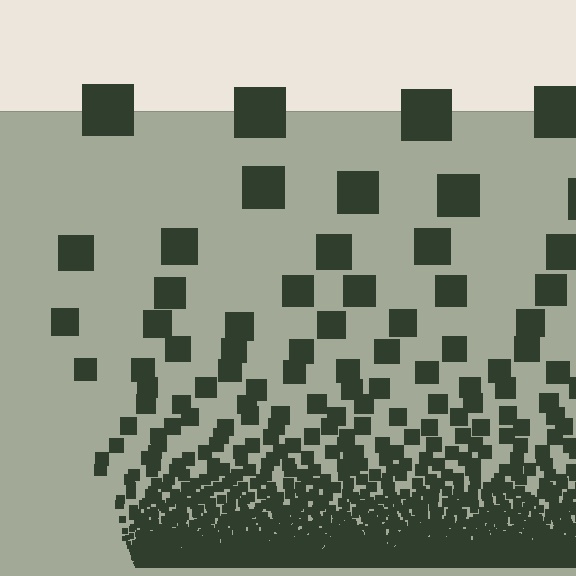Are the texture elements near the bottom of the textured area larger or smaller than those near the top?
Smaller. The gradient is inverted — elements near the bottom are smaller and denser.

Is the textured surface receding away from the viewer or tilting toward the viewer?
The surface appears to tilt toward the viewer. Texture elements get larger and sparser toward the top.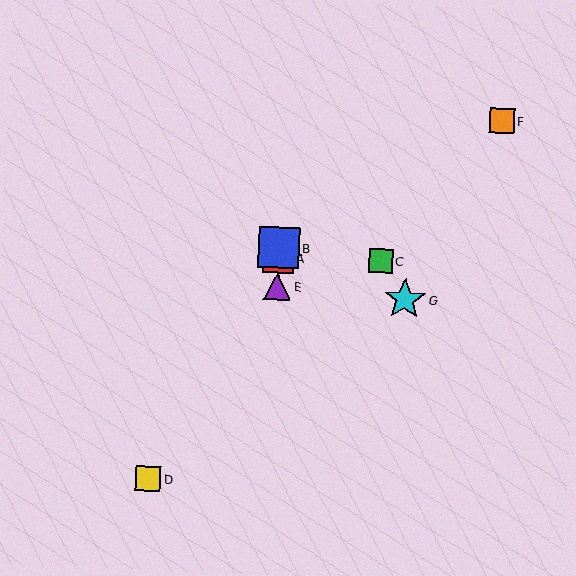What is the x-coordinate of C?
Object C is at x≈381.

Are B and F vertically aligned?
No, B is at x≈279 and F is at x≈502.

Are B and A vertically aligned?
Yes, both are at x≈279.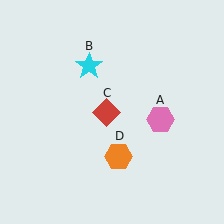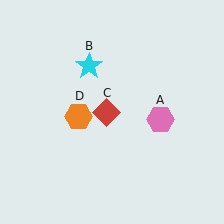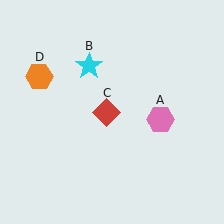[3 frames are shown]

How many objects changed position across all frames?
1 object changed position: orange hexagon (object D).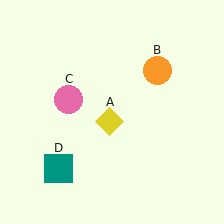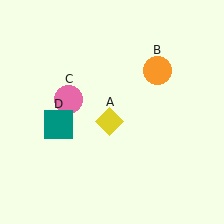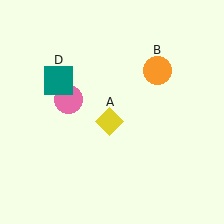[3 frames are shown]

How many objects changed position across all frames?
1 object changed position: teal square (object D).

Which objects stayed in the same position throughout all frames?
Yellow diamond (object A) and orange circle (object B) and pink circle (object C) remained stationary.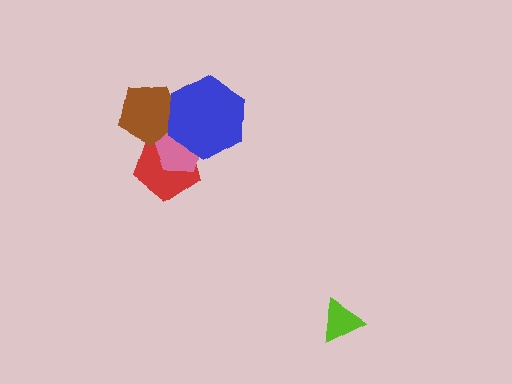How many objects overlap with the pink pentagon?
3 objects overlap with the pink pentagon.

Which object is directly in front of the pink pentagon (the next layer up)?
The brown pentagon is directly in front of the pink pentagon.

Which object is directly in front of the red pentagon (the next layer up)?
The pink pentagon is directly in front of the red pentagon.